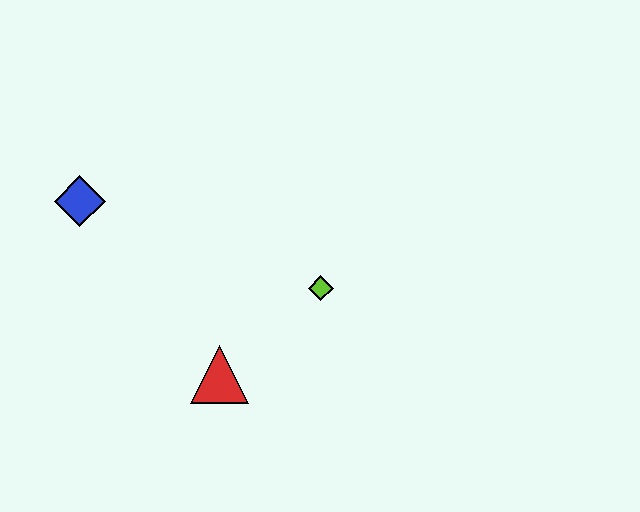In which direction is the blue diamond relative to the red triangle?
The blue diamond is above the red triangle.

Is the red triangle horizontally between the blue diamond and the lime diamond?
Yes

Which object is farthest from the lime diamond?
The blue diamond is farthest from the lime diamond.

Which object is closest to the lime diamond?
The red triangle is closest to the lime diamond.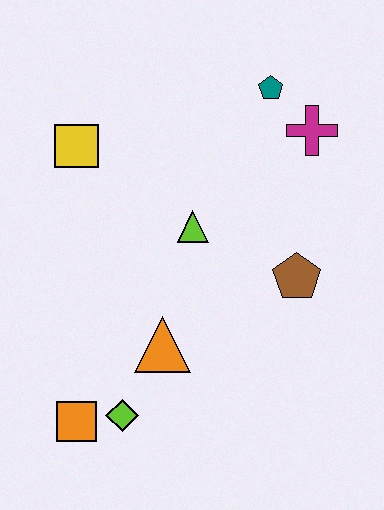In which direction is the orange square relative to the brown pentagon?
The orange square is to the left of the brown pentagon.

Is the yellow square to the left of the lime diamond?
Yes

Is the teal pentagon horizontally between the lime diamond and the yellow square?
No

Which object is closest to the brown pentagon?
The lime triangle is closest to the brown pentagon.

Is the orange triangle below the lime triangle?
Yes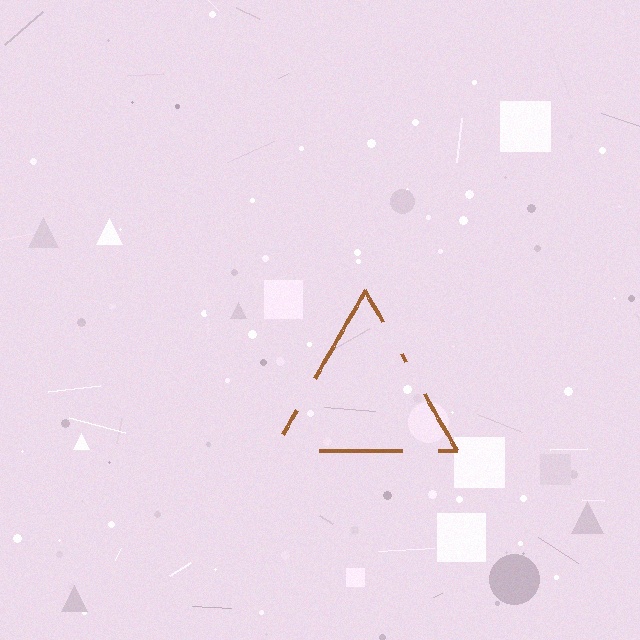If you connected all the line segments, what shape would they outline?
They would outline a triangle.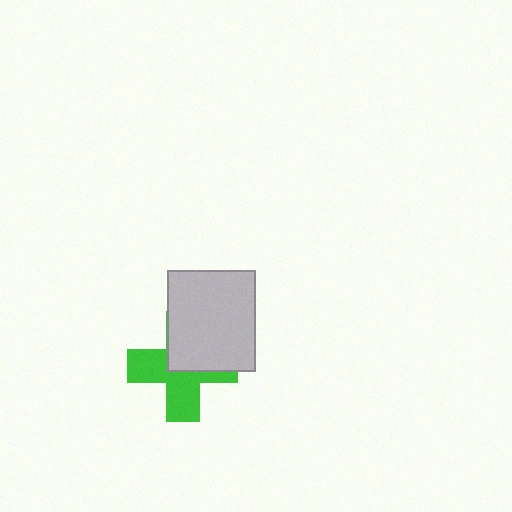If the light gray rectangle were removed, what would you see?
You would see the complete green cross.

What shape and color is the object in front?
The object in front is a light gray rectangle.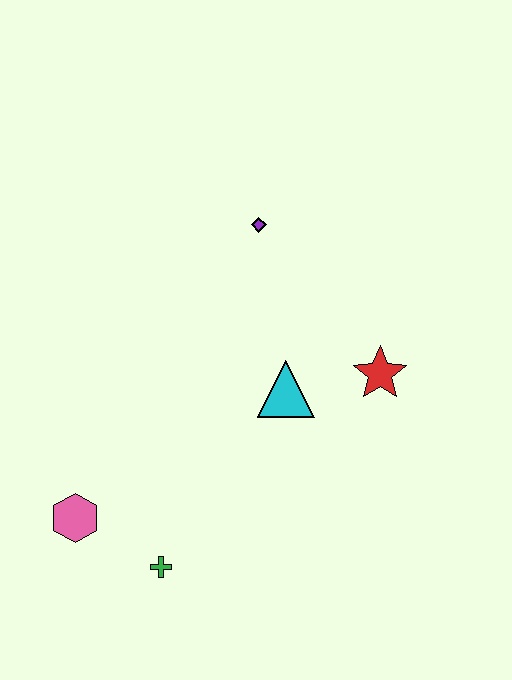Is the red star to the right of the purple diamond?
Yes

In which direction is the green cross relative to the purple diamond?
The green cross is below the purple diamond.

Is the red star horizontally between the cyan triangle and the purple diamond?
No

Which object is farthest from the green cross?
The purple diamond is farthest from the green cross.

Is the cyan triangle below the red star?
Yes